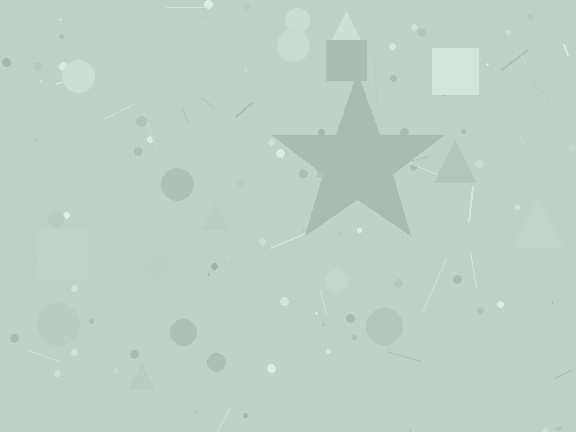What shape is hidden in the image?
A star is hidden in the image.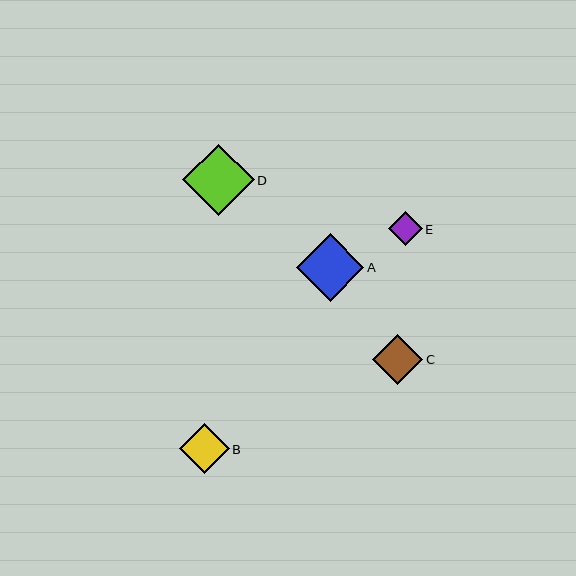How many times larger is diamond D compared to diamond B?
Diamond D is approximately 1.4 times the size of diamond B.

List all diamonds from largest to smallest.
From largest to smallest: D, A, B, C, E.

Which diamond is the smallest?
Diamond E is the smallest with a size of approximately 34 pixels.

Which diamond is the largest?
Diamond D is the largest with a size of approximately 71 pixels.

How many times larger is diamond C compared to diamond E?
Diamond C is approximately 1.5 times the size of diamond E.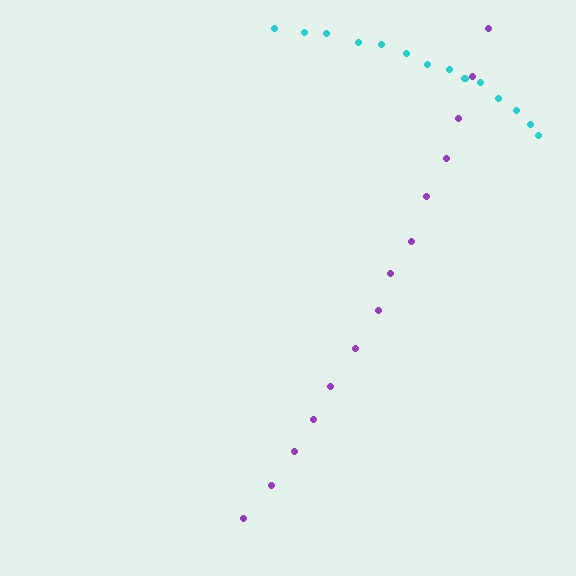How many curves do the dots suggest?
There are 2 distinct paths.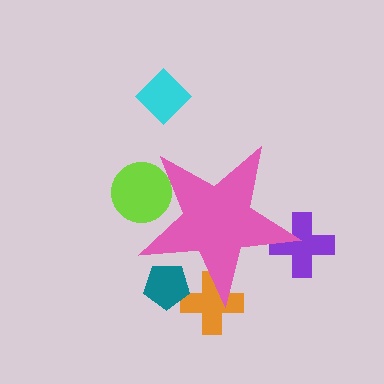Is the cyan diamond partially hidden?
No, the cyan diamond is fully visible.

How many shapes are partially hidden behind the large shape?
4 shapes are partially hidden.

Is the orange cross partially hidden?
Yes, the orange cross is partially hidden behind the pink star.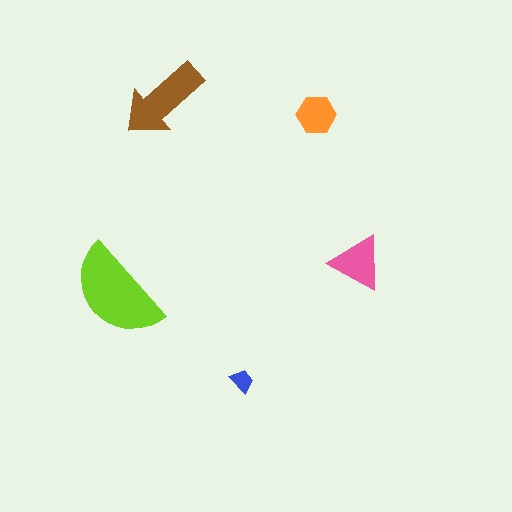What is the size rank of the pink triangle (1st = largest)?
3rd.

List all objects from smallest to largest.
The blue trapezoid, the orange hexagon, the pink triangle, the brown arrow, the lime semicircle.